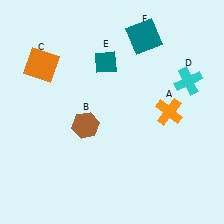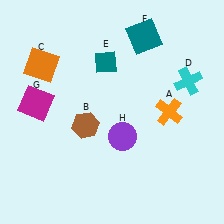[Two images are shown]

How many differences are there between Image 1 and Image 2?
There are 2 differences between the two images.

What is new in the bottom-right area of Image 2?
A purple circle (H) was added in the bottom-right area of Image 2.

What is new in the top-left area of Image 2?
A magenta square (G) was added in the top-left area of Image 2.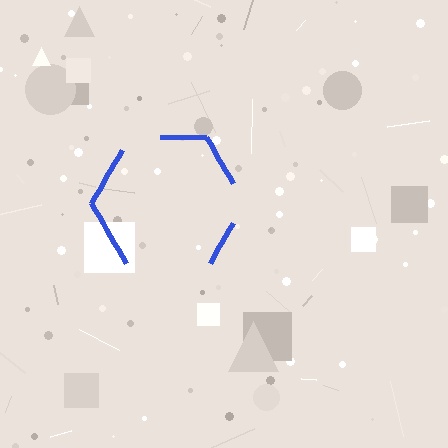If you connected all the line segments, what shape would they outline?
They would outline a hexagon.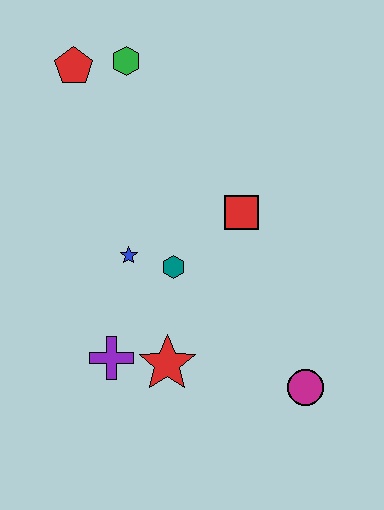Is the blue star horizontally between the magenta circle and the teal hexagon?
No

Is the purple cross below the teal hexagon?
Yes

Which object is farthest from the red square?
The red pentagon is farthest from the red square.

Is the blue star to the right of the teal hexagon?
No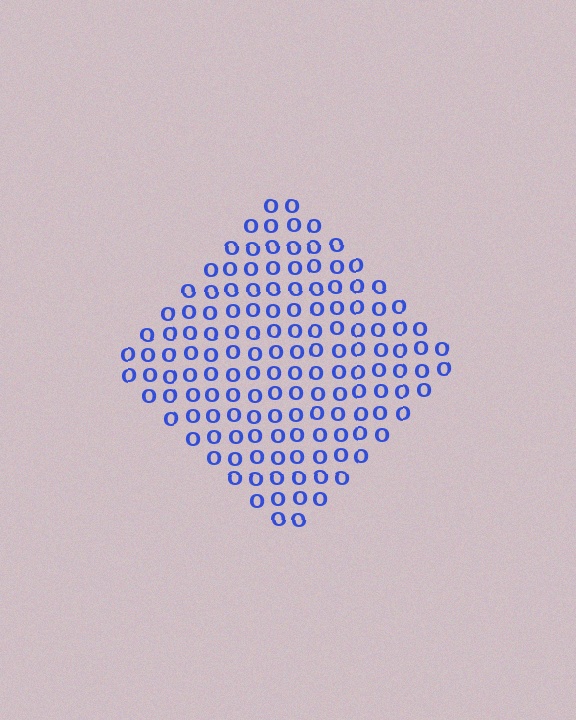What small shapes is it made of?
It is made of small letter O's.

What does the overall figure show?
The overall figure shows a diamond.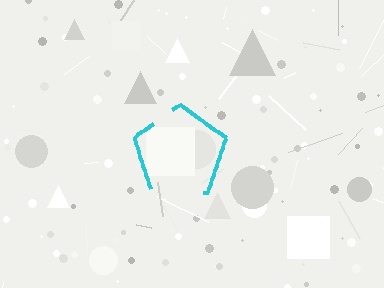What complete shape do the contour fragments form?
The contour fragments form a pentagon.